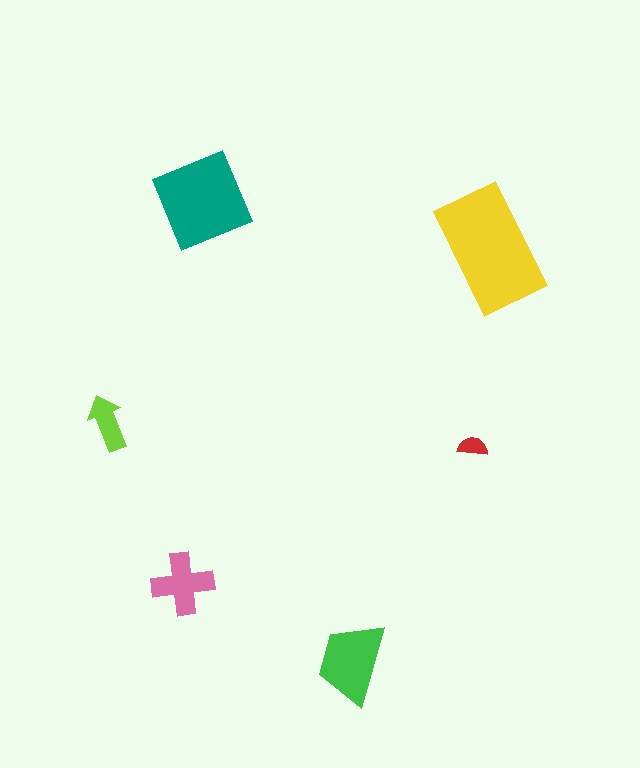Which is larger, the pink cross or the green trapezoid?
The green trapezoid.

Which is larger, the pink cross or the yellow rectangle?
The yellow rectangle.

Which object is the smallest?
The red semicircle.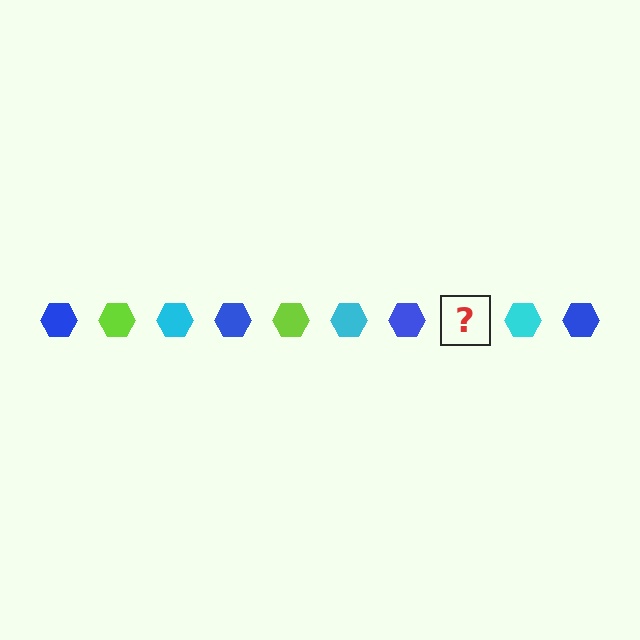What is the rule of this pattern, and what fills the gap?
The rule is that the pattern cycles through blue, lime, cyan hexagons. The gap should be filled with a lime hexagon.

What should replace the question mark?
The question mark should be replaced with a lime hexagon.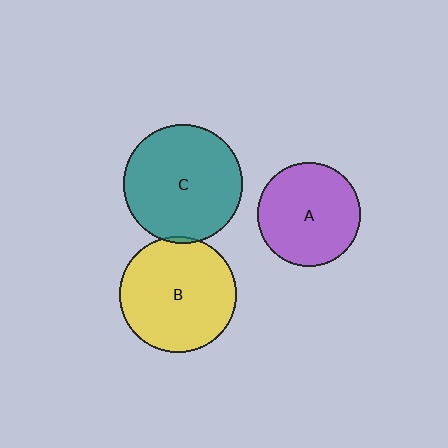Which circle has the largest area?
Circle C (teal).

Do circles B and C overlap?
Yes.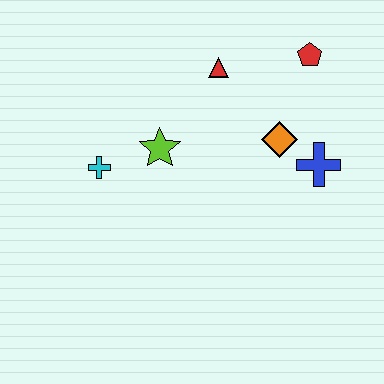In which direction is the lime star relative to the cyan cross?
The lime star is to the right of the cyan cross.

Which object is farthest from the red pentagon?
The cyan cross is farthest from the red pentagon.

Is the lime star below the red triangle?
Yes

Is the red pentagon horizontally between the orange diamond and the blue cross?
Yes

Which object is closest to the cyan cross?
The lime star is closest to the cyan cross.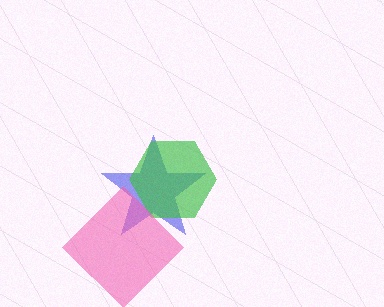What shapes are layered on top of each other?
The layered shapes are: a blue star, a green hexagon, a pink diamond.